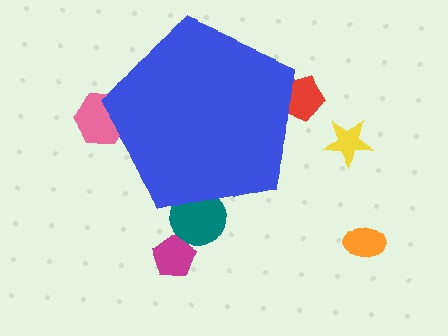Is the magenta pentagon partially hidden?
No, the magenta pentagon is fully visible.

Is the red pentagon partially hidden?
Yes, the red pentagon is partially hidden behind the blue pentagon.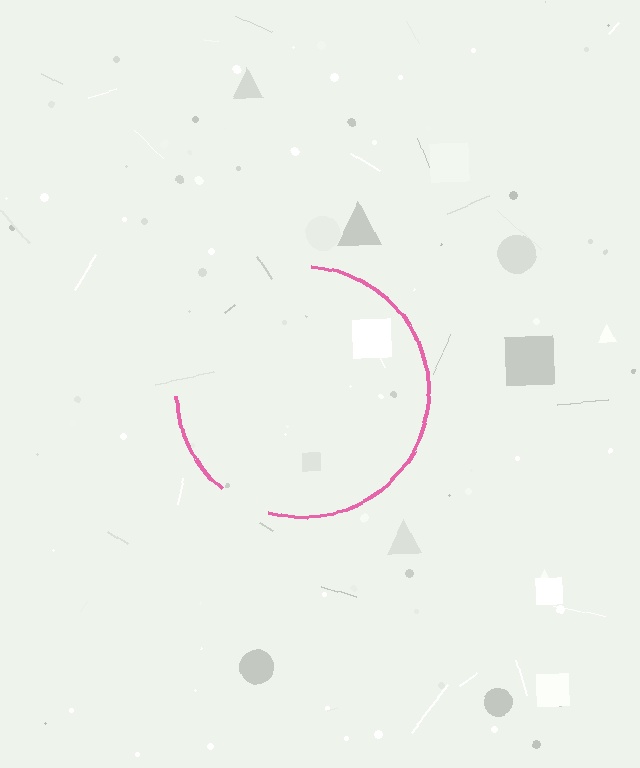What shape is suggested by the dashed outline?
The dashed outline suggests a circle.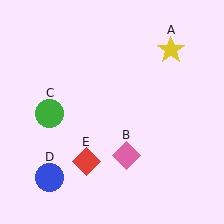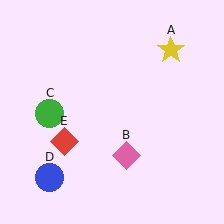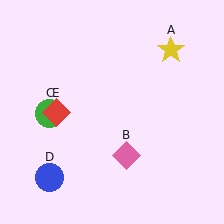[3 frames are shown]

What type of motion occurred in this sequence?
The red diamond (object E) rotated clockwise around the center of the scene.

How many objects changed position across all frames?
1 object changed position: red diamond (object E).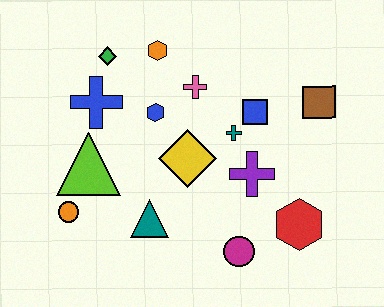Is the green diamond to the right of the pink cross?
No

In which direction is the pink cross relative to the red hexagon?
The pink cross is above the red hexagon.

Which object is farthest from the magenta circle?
The green diamond is farthest from the magenta circle.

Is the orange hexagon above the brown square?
Yes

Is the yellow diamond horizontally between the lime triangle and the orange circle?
No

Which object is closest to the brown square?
The blue square is closest to the brown square.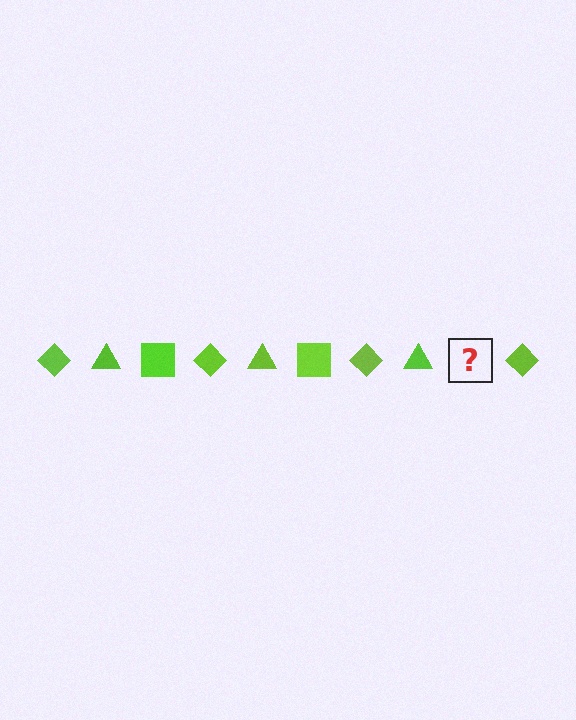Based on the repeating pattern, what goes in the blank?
The blank should be a lime square.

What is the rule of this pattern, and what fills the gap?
The rule is that the pattern cycles through diamond, triangle, square shapes in lime. The gap should be filled with a lime square.